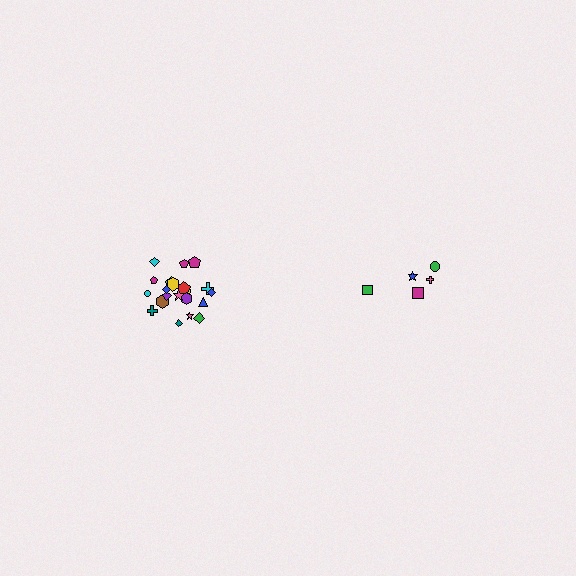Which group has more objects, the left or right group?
The left group.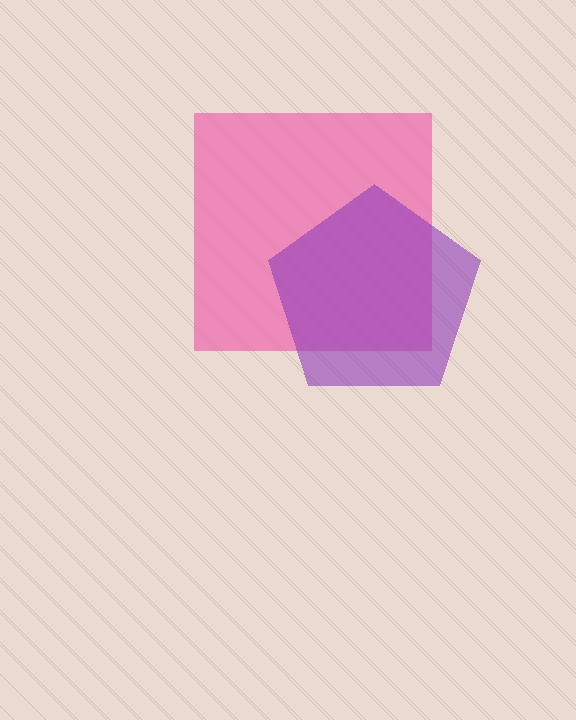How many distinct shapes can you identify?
There are 2 distinct shapes: a pink square, a purple pentagon.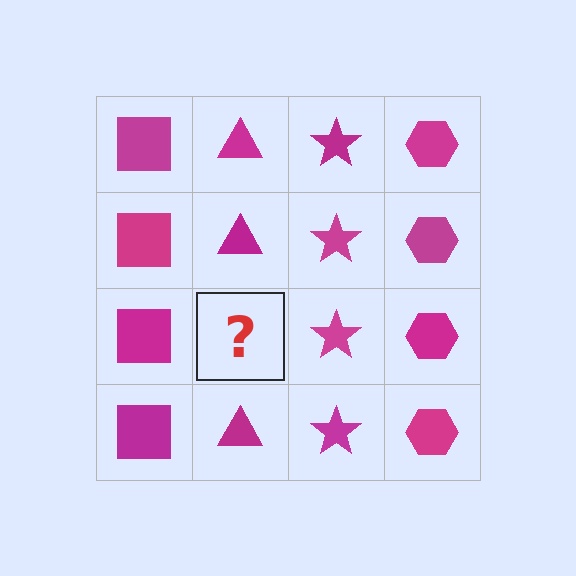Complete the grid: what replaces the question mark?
The question mark should be replaced with a magenta triangle.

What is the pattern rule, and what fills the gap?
The rule is that each column has a consistent shape. The gap should be filled with a magenta triangle.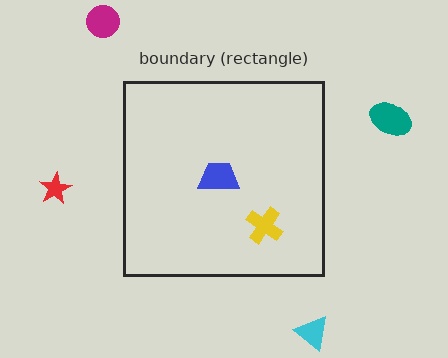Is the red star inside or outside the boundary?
Outside.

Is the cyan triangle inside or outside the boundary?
Outside.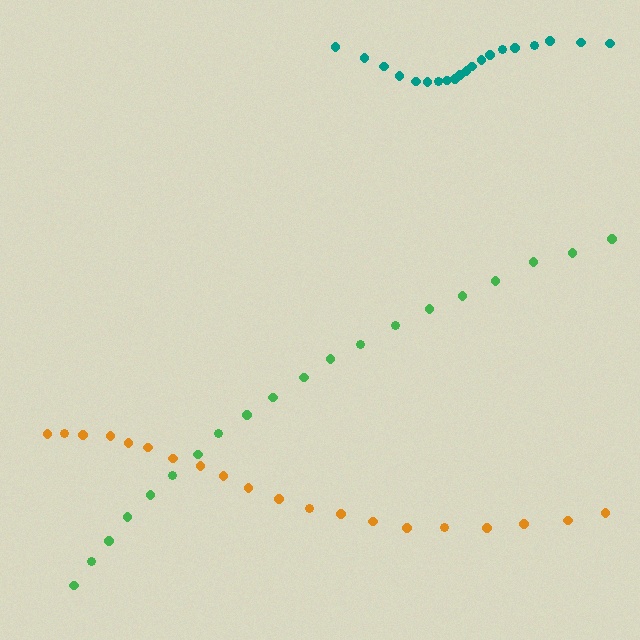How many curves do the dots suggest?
There are 3 distinct paths.